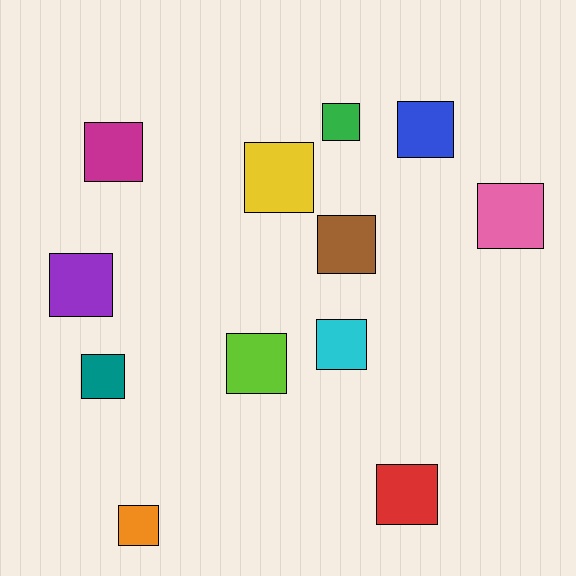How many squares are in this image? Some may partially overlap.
There are 12 squares.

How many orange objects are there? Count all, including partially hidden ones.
There is 1 orange object.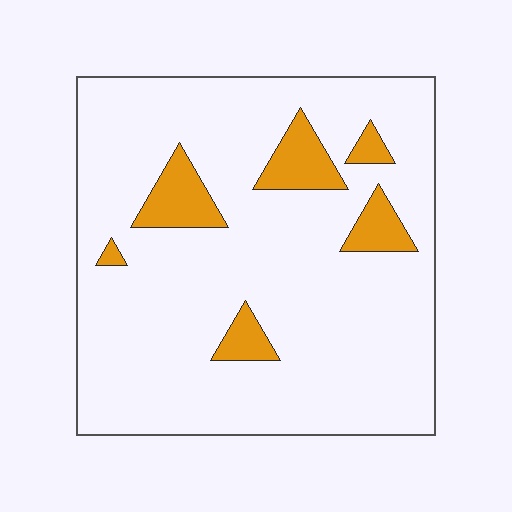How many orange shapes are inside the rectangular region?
6.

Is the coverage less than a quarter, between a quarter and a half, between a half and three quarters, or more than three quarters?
Less than a quarter.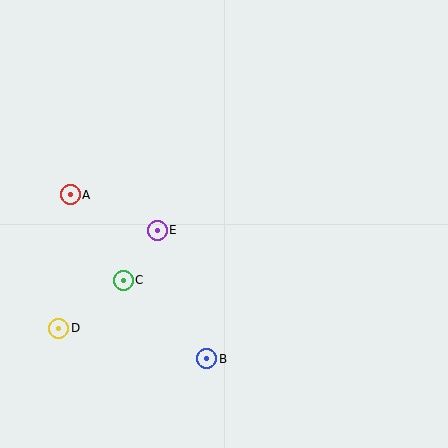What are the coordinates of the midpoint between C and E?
The midpoint between C and E is at (140, 255).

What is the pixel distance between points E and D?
The distance between E and D is 139 pixels.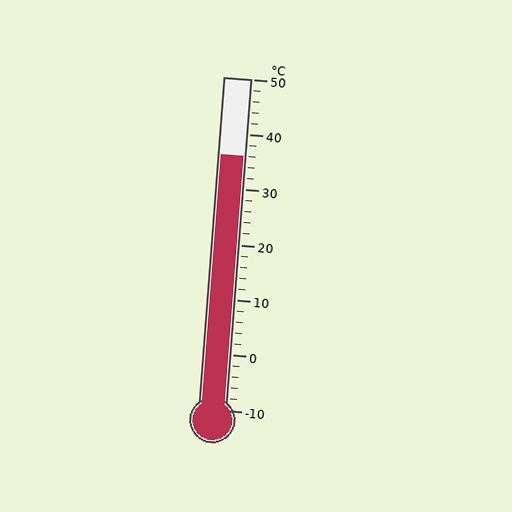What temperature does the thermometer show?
The thermometer shows approximately 36°C.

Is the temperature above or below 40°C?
The temperature is below 40°C.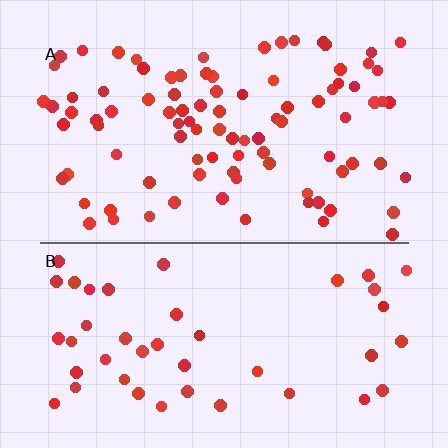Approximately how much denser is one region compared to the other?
Approximately 2.1× — region A over region B.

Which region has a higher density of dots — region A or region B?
A (the top).